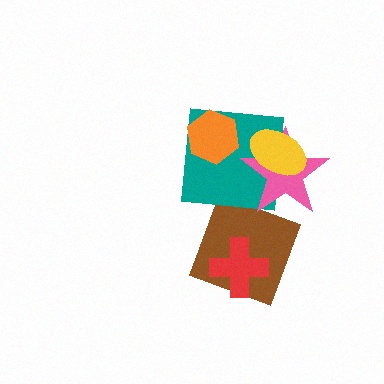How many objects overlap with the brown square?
1 object overlaps with the brown square.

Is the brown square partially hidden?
Yes, it is partially covered by another shape.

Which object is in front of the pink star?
The yellow ellipse is in front of the pink star.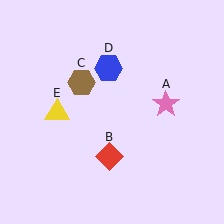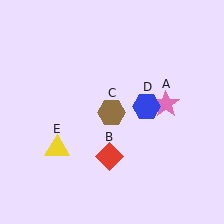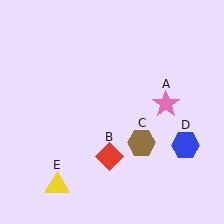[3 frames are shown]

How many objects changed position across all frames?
3 objects changed position: brown hexagon (object C), blue hexagon (object D), yellow triangle (object E).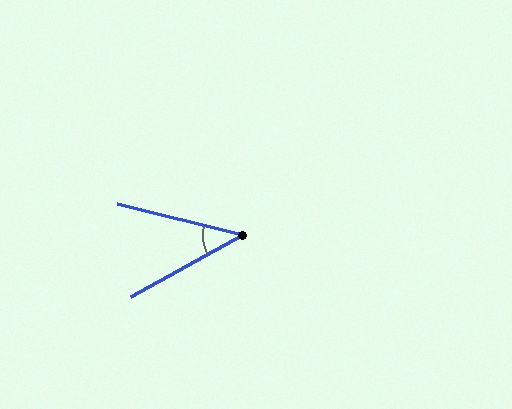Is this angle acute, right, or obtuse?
It is acute.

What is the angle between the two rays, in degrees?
Approximately 43 degrees.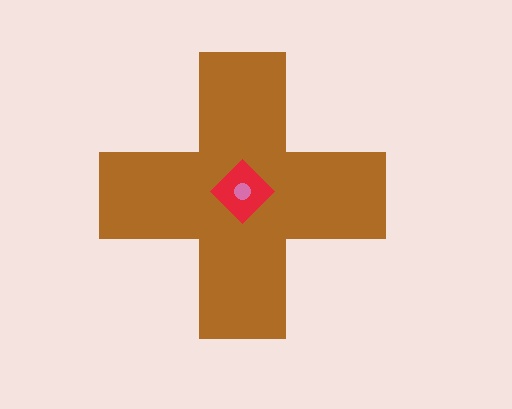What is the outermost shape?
The brown cross.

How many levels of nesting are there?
3.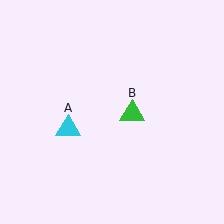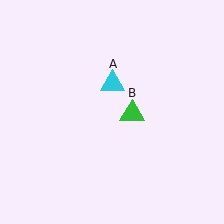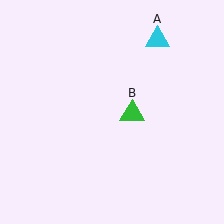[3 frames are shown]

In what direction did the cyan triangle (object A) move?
The cyan triangle (object A) moved up and to the right.